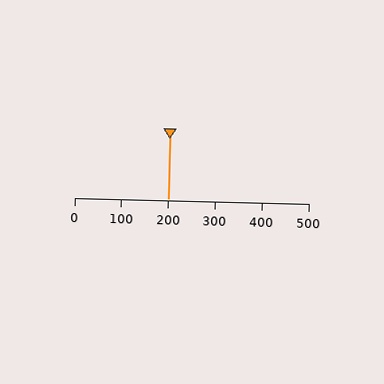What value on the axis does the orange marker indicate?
The marker indicates approximately 200.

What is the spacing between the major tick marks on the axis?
The major ticks are spaced 100 apart.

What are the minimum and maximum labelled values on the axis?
The axis runs from 0 to 500.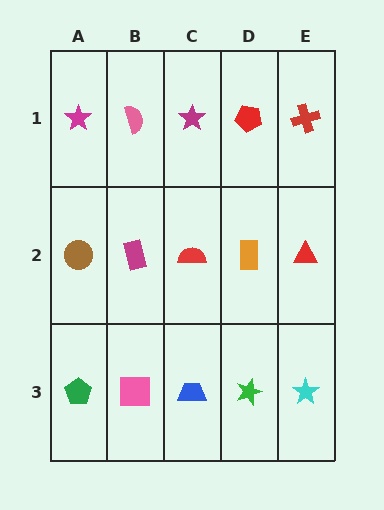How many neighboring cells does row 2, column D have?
4.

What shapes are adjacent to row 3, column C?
A red semicircle (row 2, column C), a pink square (row 3, column B), a green star (row 3, column D).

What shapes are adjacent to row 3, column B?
A magenta rectangle (row 2, column B), a green pentagon (row 3, column A), a blue trapezoid (row 3, column C).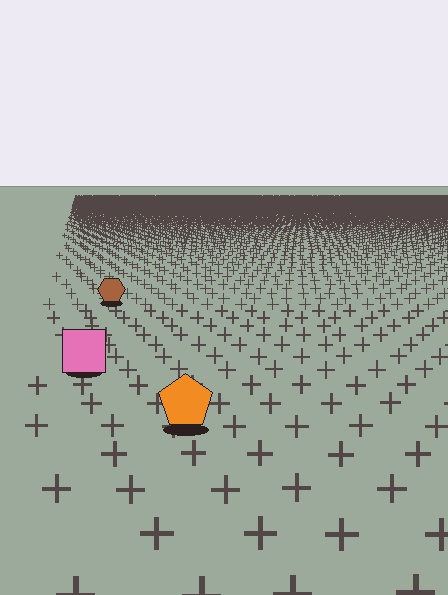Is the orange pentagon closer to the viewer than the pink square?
Yes. The orange pentagon is closer — you can tell from the texture gradient: the ground texture is coarser near it.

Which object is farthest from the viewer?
The brown hexagon is farthest from the viewer. It appears smaller and the ground texture around it is denser.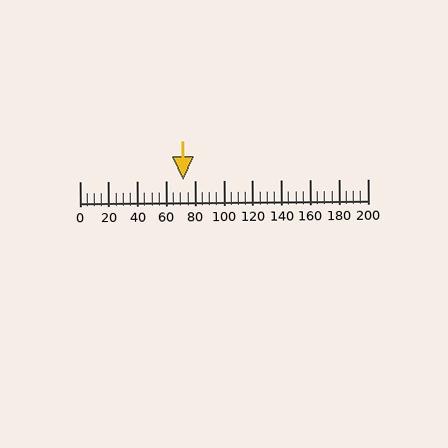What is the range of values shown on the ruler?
The ruler shows values from 0 to 200.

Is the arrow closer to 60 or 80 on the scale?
The arrow is closer to 80.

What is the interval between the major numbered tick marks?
The major tick marks are spaced 20 units apart.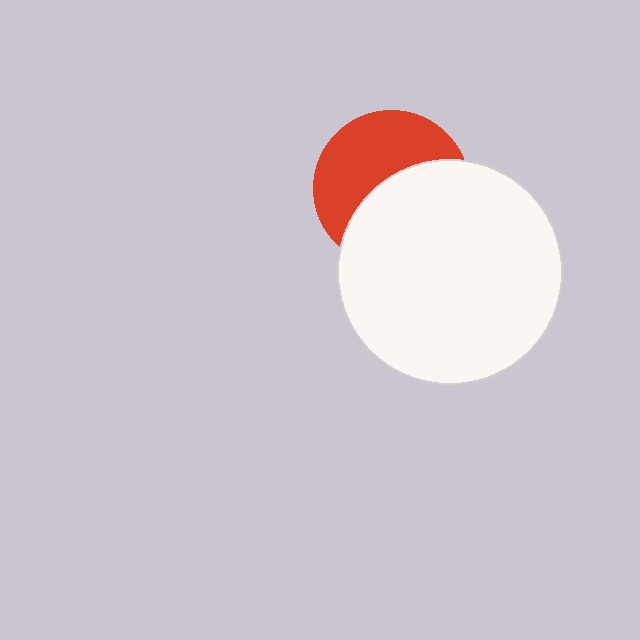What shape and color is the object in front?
The object in front is a white circle.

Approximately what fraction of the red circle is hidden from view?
Roughly 51% of the red circle is hidden behind the white circle.